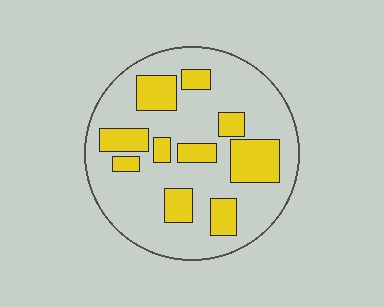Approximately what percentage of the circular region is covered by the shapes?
Approximately 25%.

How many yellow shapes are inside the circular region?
10.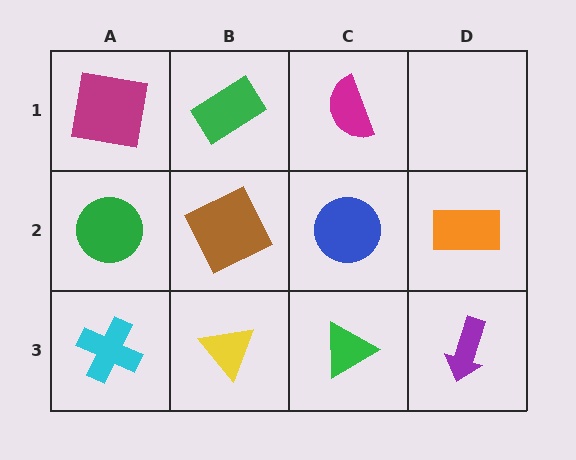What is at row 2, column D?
An orange rectangle.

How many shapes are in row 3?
4 shapes.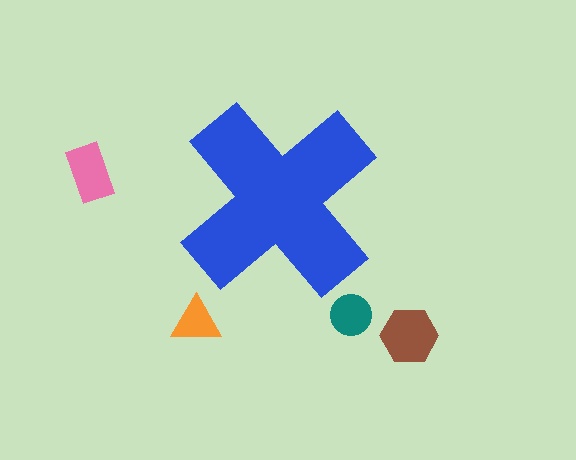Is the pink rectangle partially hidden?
No, the pink rectangle is fully visible.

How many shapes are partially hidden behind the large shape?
0 shapes are partially hidden.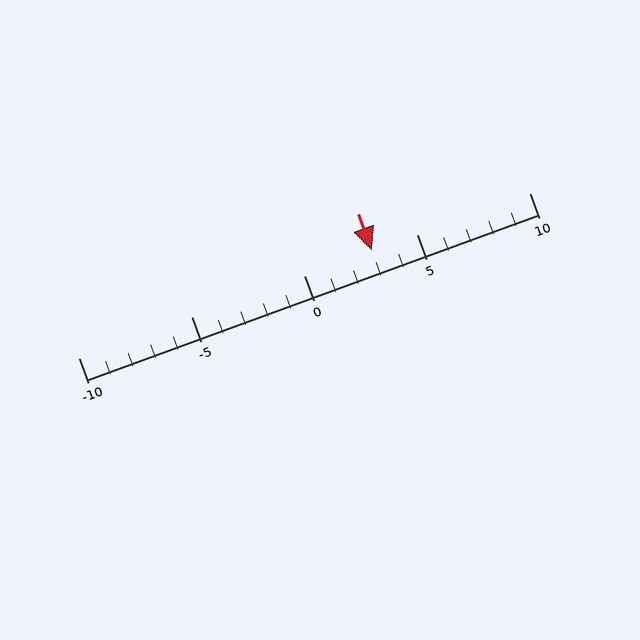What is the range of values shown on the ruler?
The ruler shows values from -10 to 10.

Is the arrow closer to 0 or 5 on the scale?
The arrow is closer to 5.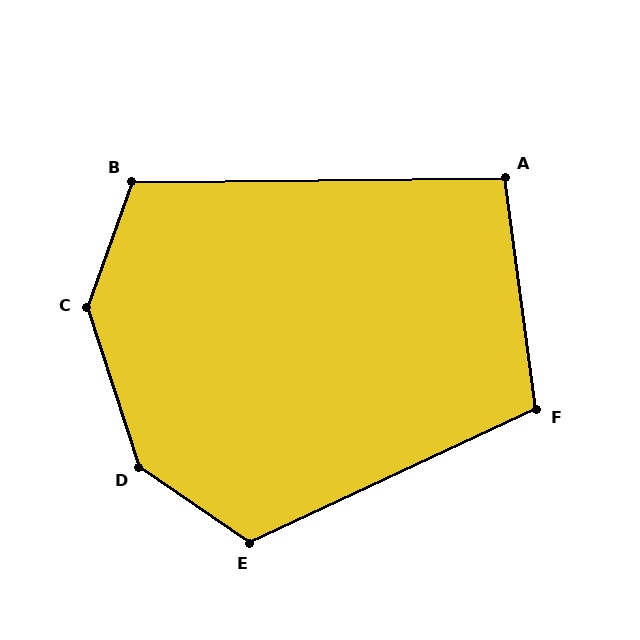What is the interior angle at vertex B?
Approximately 110 degrees (obtuse).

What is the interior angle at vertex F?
Approximately 108 degrees (obtuse).